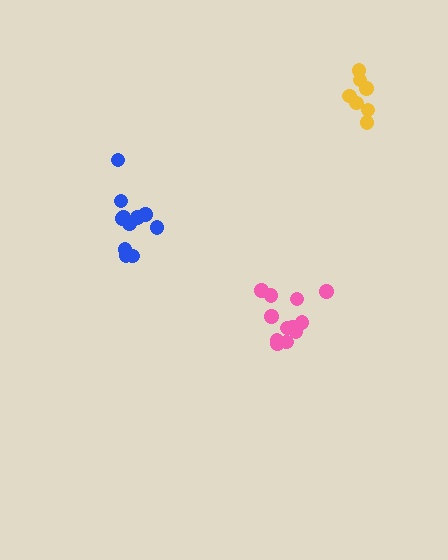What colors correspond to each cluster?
The clusters are colored: pink, blue, yellow.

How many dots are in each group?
Group 1: 12 dots, Group 2: 11 dots, Group 3: 7 dots (30 total).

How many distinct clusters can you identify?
There are 3 distinct clusters.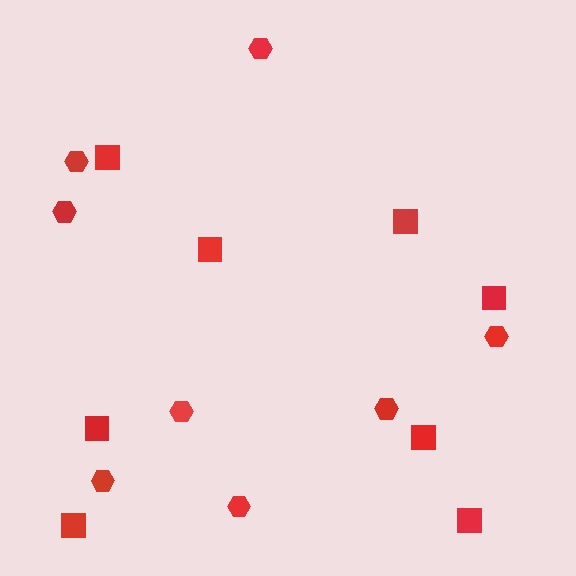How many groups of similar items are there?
There are 2 groups: one group of hexagons (8) and one group of squares (8).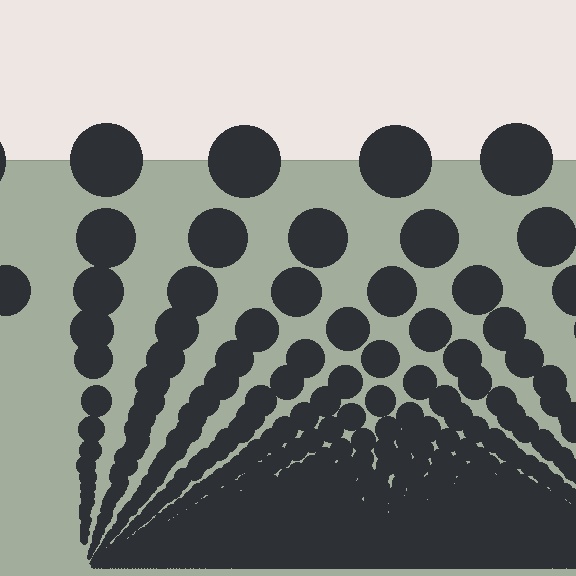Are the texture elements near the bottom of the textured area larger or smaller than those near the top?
Smaller. The gradient is inverted — elements near the bottom are smaller and denser.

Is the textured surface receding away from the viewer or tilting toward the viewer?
The surface appears to tilt toward the viewer. Texture elements get larger and sparser toward the top.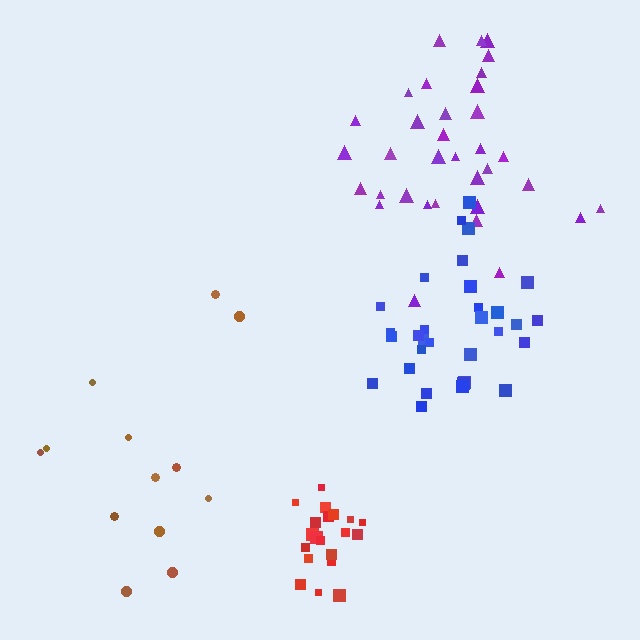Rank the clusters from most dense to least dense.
red, blue, purple, brown.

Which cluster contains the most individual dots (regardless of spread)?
Purple (34).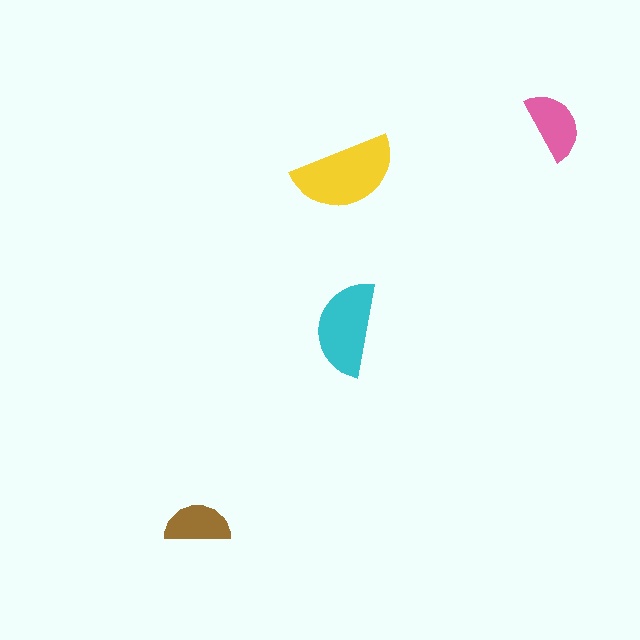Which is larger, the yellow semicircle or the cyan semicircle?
The yellow one.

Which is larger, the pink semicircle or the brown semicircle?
The pink one.